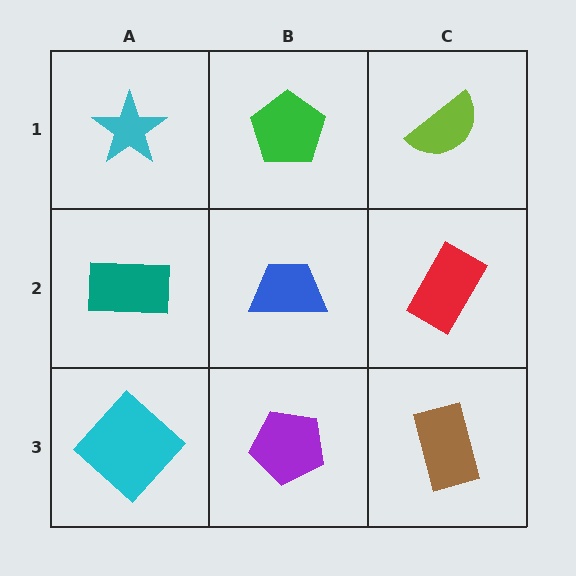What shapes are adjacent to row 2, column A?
A cyan star (row 1, column A), a cyan diamond (row 3, column A), a blue trapezoid (row 2, column B).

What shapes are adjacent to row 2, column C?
A lime semicircle (row 1, column C), a brown rectangle (row 3, column C), a blue trapezoid (row 2, column B).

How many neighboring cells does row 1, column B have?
3.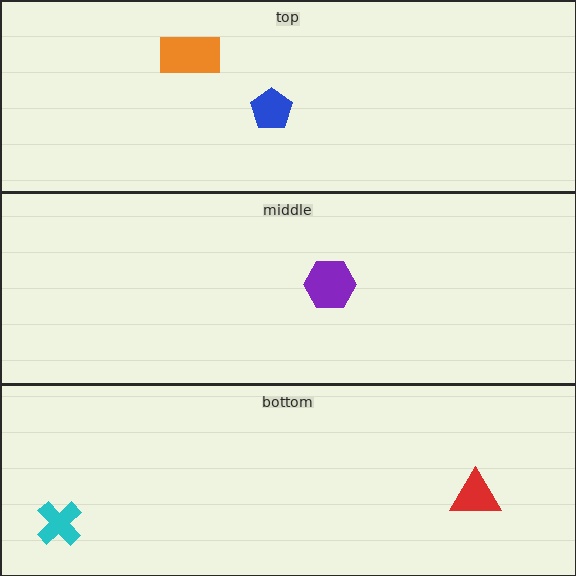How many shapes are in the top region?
2.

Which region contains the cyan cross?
The bottom region.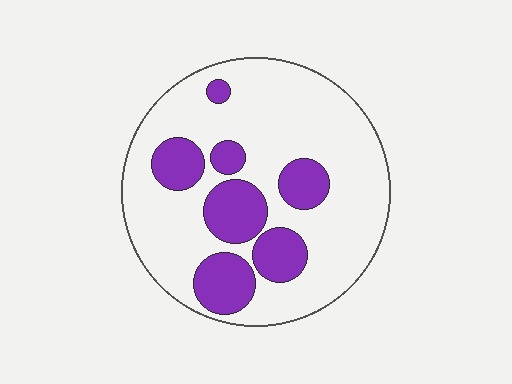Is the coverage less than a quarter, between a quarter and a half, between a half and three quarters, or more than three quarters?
Between a quarter and a half.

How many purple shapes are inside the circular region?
7.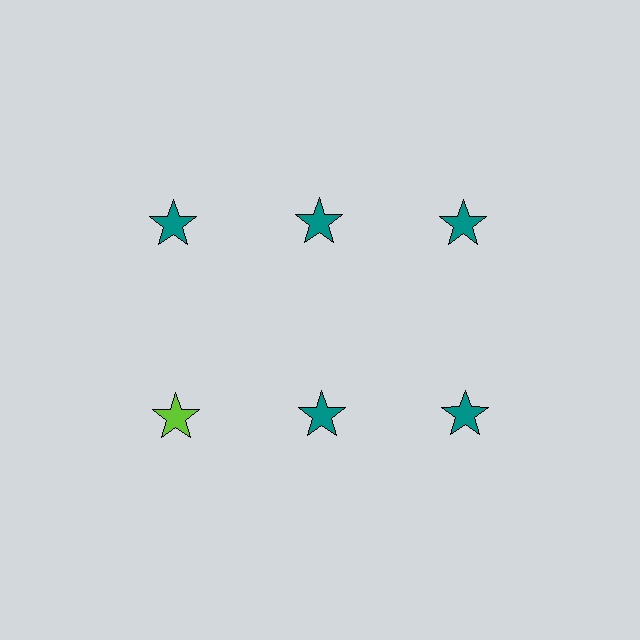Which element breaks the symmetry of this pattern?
The lime star in the second row, leftmost column breaks the symmetry. All other shapes are teal stars.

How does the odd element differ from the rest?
It has a different color: lime instead of teal.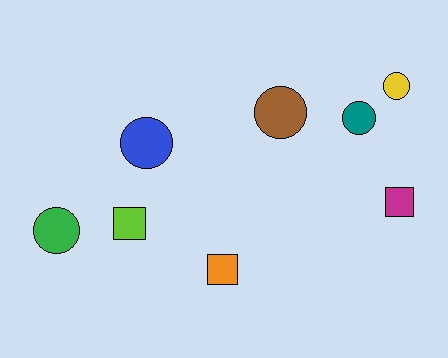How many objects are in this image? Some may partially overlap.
There are 8 objects.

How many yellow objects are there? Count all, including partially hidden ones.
There is 1 yellow object.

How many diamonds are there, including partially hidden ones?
There are no diamonds.